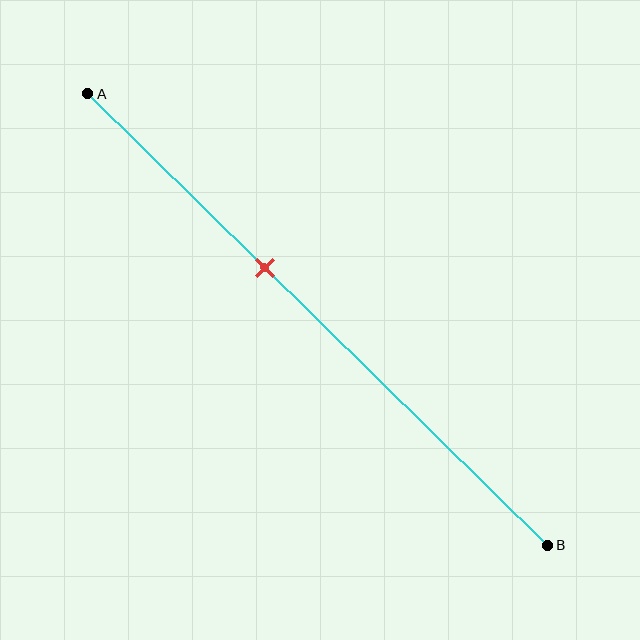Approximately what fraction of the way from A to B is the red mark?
The red mark is approximately 40% of the way from A to B.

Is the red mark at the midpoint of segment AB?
No, the mark is at about 40% from A, not at the 50% midpoint.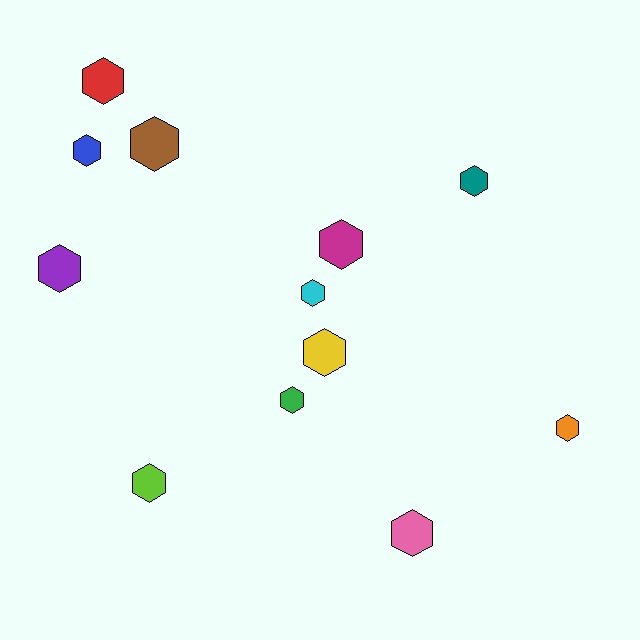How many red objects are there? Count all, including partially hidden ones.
There is 1 red object.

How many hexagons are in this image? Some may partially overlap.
There are 12 hexagons.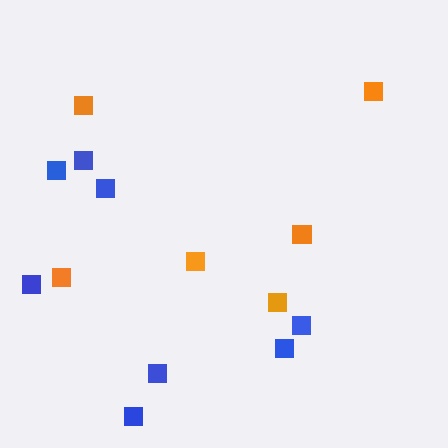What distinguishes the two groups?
There are 2 groups: one group of orange squares (6) and one group of blue squares (8).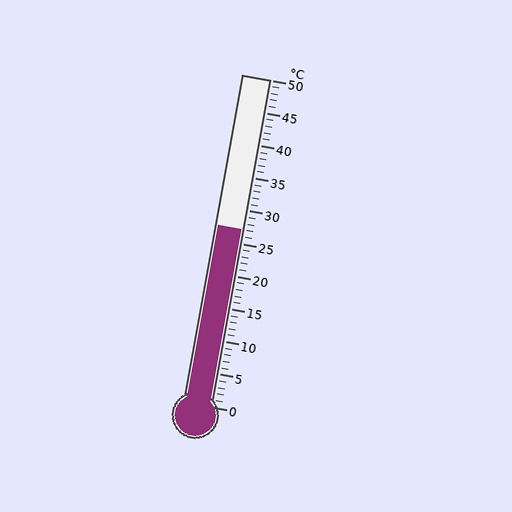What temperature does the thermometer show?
The thermometer shows approximately 27°C.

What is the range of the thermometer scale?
The thermometer scale ranges from 0°C to 50°C.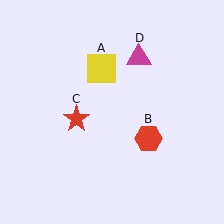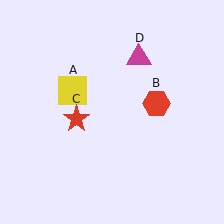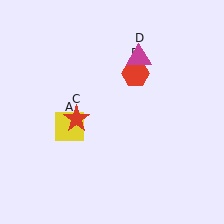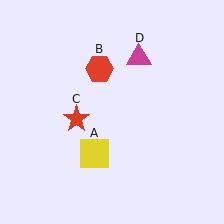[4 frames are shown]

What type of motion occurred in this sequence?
The yellow square (object A), red hexagon (object B) rotated counterclockwise around the center of the scene.